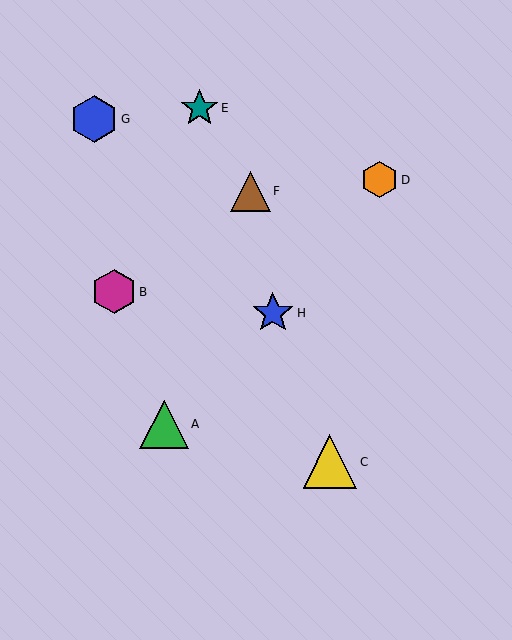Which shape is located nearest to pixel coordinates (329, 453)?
The yellow triangle (labeled C) at (330, 462) is nearest to that location.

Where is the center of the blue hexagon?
The center of the blue hexagon is at (94, 119).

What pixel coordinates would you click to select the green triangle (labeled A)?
Click at (164, 424) to select the green triangle A.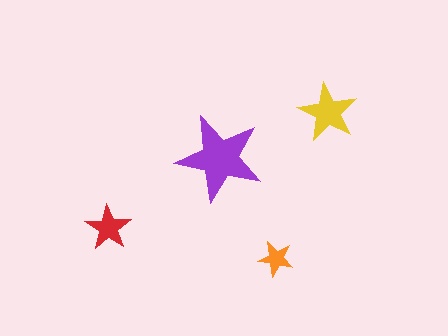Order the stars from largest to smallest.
the purple one, the yellow one, the red one, the orange one.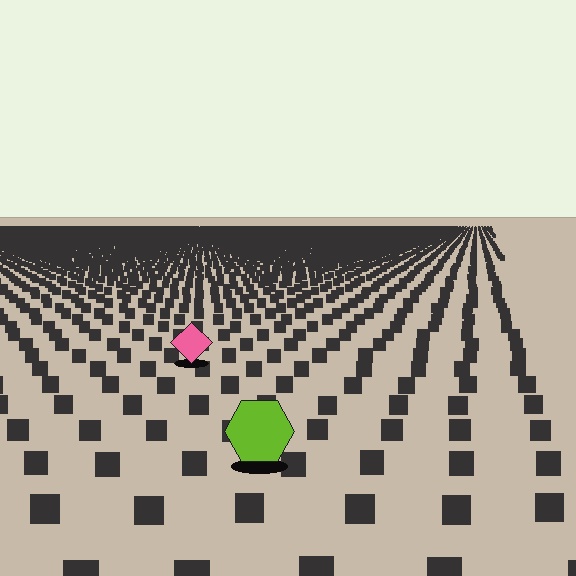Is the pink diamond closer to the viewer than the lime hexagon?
No. The lime hexagon is closer — you can tell from the texture gradient: the ground texture is coarser near it.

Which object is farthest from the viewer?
The pink diamond is farthest from the viewer. It appears smaller and the ground texture around it is denser.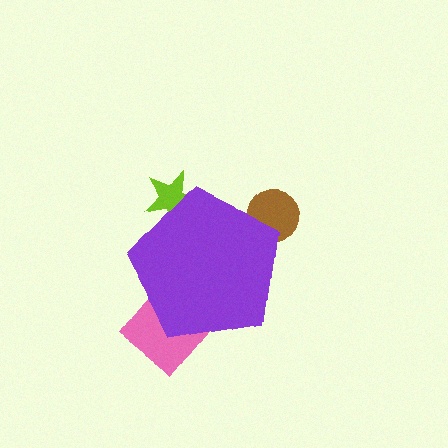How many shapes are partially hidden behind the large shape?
3 shapes are partially hidden.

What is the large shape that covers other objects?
A purple pentagon.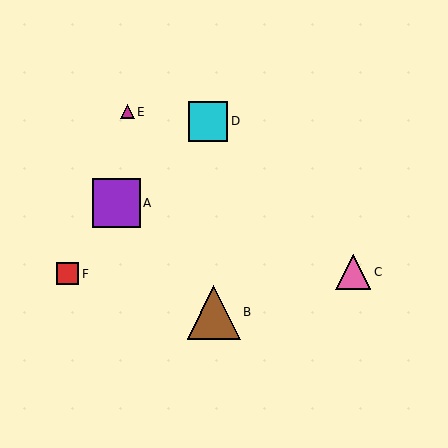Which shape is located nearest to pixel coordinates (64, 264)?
The red square (labeled F) at (68, 274) is nearest to that location.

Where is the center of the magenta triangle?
The center of the magenta triangle is at (127, 112).